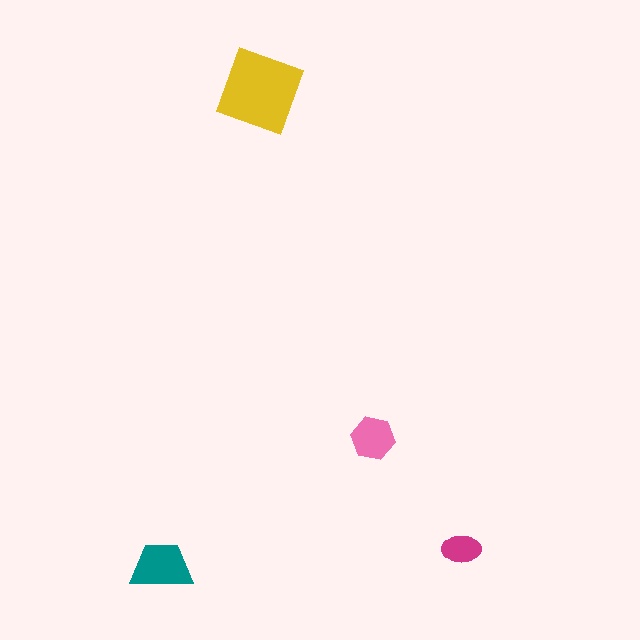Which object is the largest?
The yellow diamond.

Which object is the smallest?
The magenta ellipse.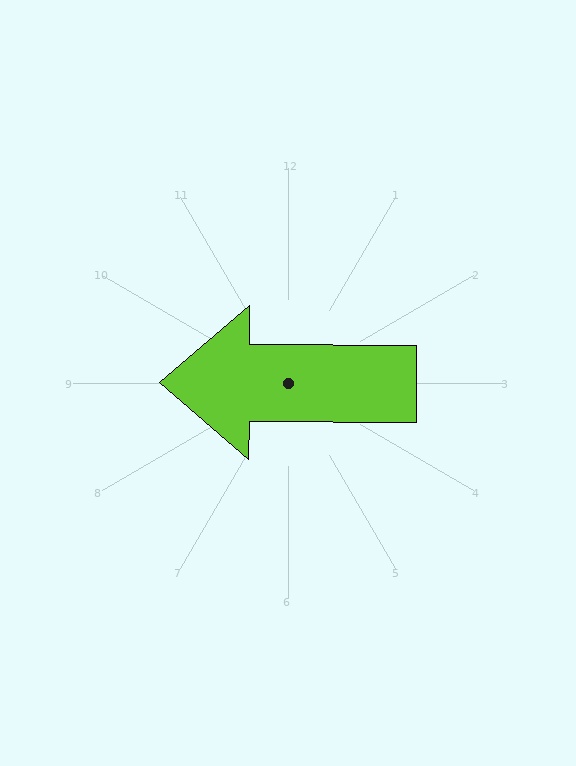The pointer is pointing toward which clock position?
Roughly 9 o'clock.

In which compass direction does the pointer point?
West.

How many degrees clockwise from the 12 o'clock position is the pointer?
Approximately 270 degrees.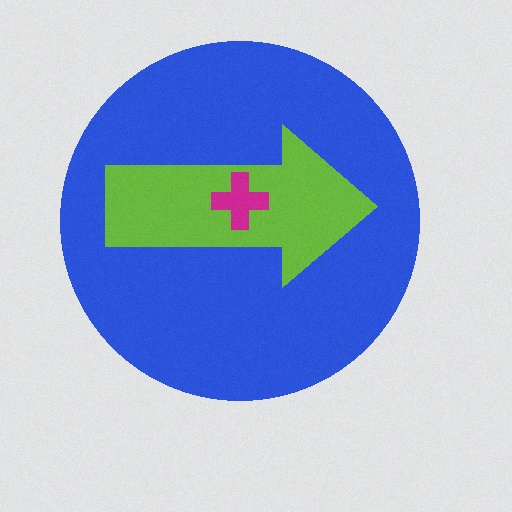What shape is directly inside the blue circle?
The lime arrow.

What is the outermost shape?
The blue circle.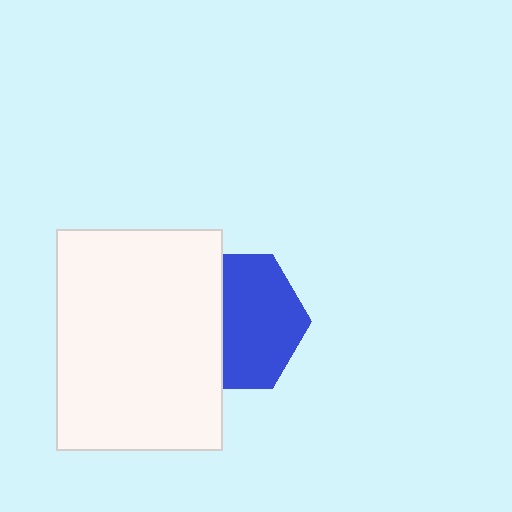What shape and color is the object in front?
The object in front is a white rectangle.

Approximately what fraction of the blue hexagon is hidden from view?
Roughly 41% of the blue hexagon is hidden behind the white rectangle.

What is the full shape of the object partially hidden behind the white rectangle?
The partially hidden object is a blue hexagon.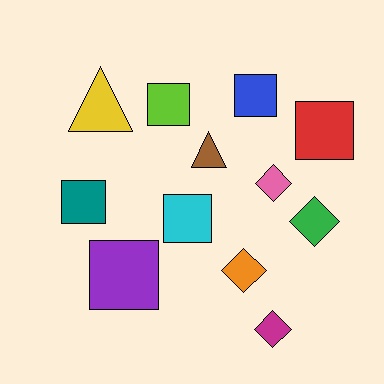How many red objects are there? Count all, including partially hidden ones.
There is 1 red object.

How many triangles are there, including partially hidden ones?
There are 2 triangles.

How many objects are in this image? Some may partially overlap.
There are 12 objects.